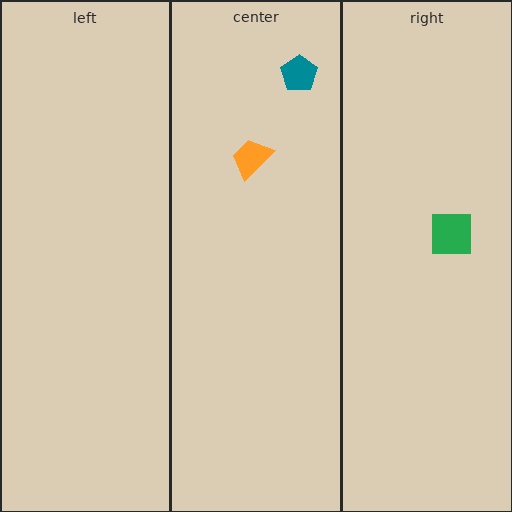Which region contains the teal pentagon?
The center region.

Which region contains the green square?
The right region.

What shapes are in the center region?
The teal pentagon, the orange trapezoid.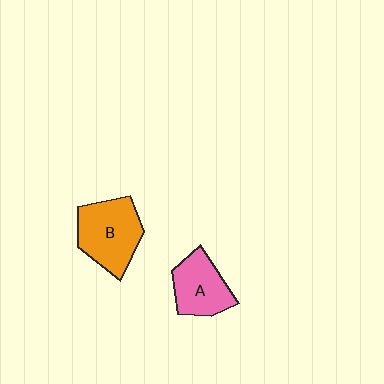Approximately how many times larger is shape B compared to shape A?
Approximately 1.3 times.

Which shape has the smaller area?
Shape A (pink).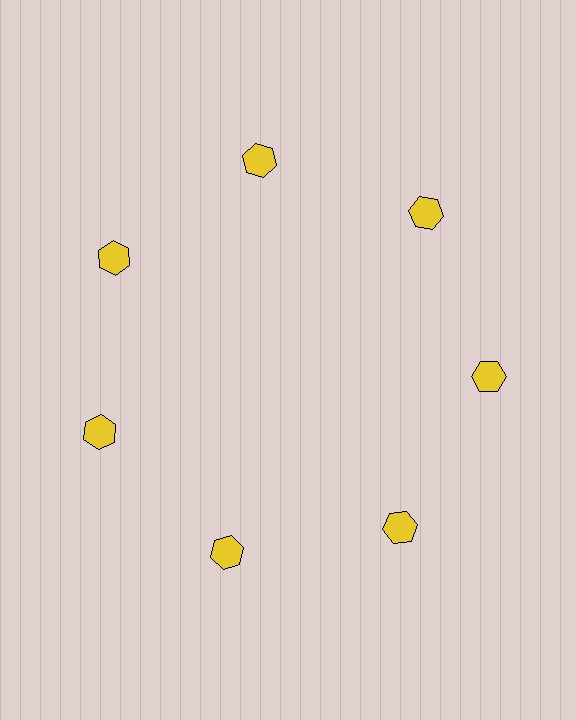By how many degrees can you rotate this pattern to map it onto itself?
The pattern maps onto itself every 51 degrees of rotation.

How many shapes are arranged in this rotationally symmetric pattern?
There are 7 shapes, arranged in 7 groups of 1.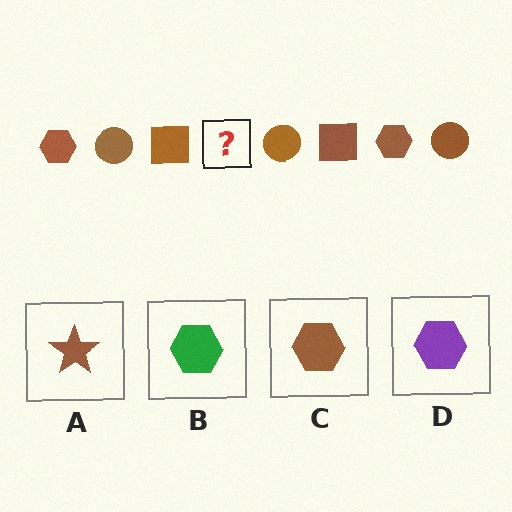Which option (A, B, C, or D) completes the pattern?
C.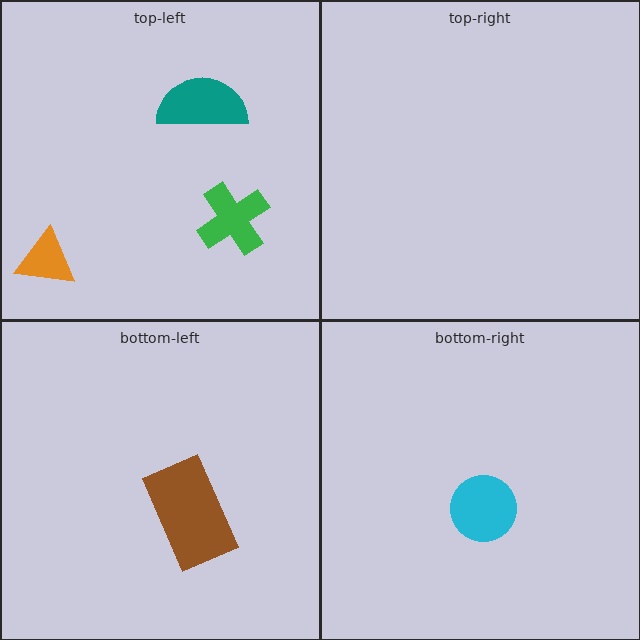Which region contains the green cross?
The top-left region.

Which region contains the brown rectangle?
The bottom-left region.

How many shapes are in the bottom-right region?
1.